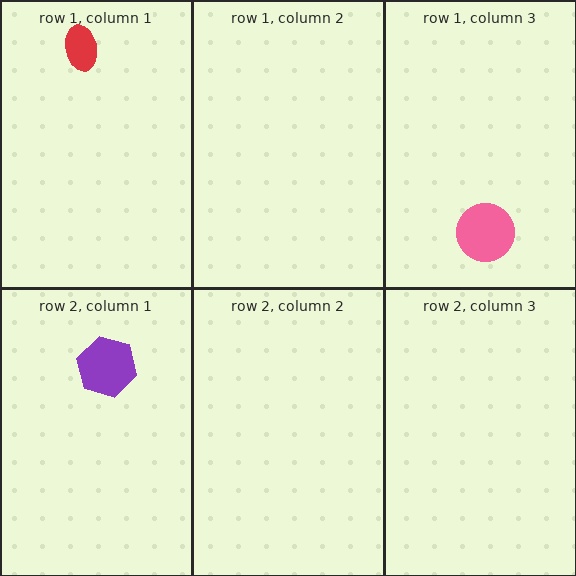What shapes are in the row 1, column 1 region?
The red ellipse.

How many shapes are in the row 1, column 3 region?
1.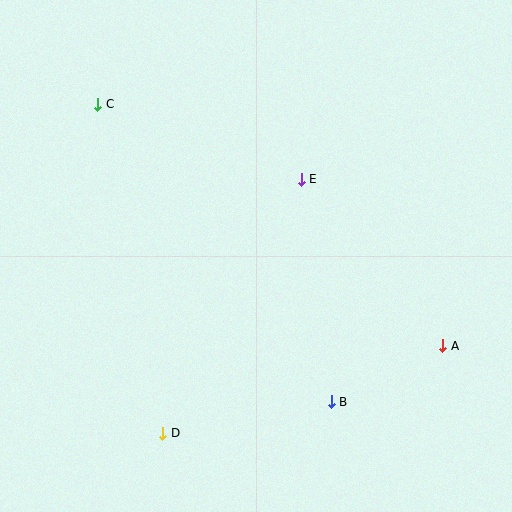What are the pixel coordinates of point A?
Point A is at (443, 346).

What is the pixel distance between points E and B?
The distance between E and B is 224 pixels.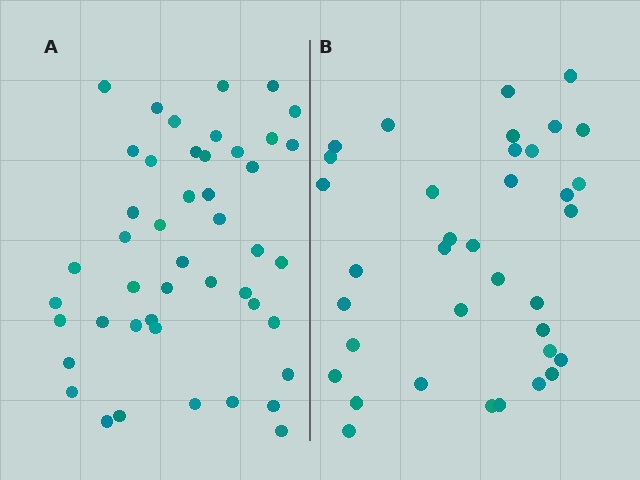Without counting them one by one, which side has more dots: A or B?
Region A (the left region) has more dots.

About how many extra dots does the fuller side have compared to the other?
Region A has roughly 10 or so more dots than region B.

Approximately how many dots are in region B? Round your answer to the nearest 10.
About 40 dots. (The exact count is 36, which rounds to 40.)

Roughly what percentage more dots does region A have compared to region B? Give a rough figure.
About 30% more.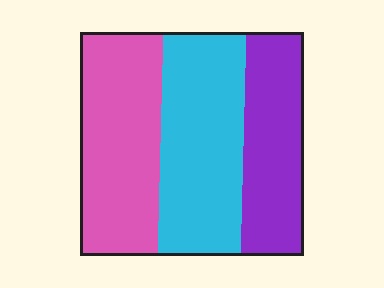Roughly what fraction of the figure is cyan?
Cyan takes up about three eighths (3/8) of the figure.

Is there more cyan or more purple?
Cyan.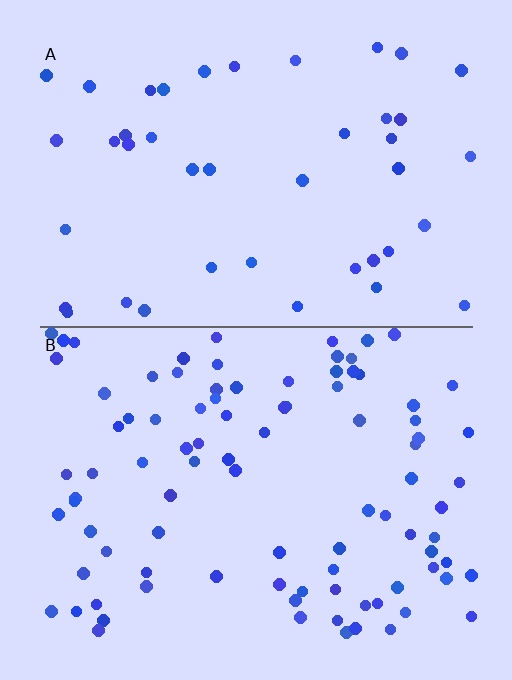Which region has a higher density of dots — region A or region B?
B (the bottom).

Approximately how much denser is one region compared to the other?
Approximately 2.2× — region B over region A.